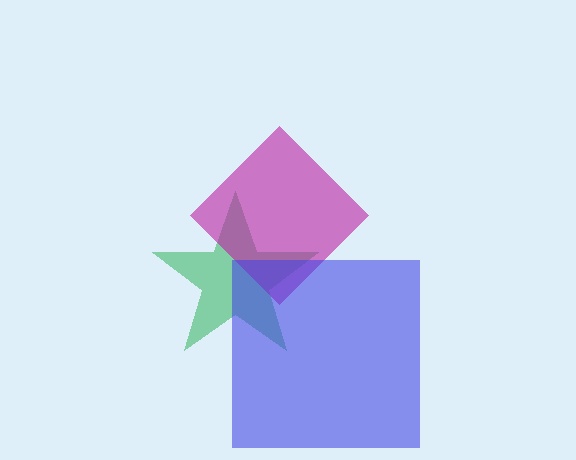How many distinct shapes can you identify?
There are 3 distinct shapes: a green star, a magenta diamond, a blue square.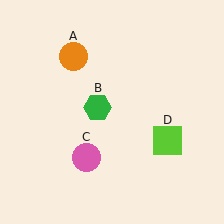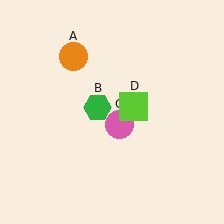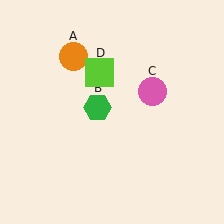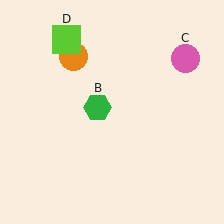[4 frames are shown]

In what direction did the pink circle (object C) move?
The pink circle (object C) moved up and to the right.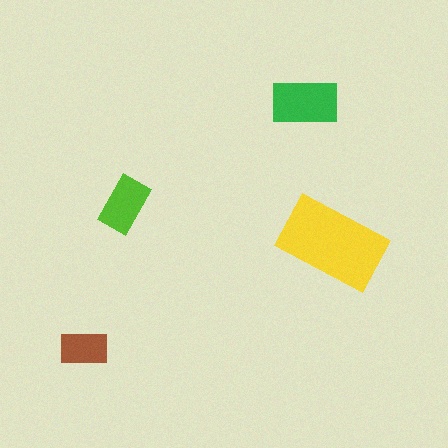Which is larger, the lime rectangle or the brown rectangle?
The lime one.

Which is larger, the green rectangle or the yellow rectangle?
The yellow one.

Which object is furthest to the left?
The brown rectangle is leftmost.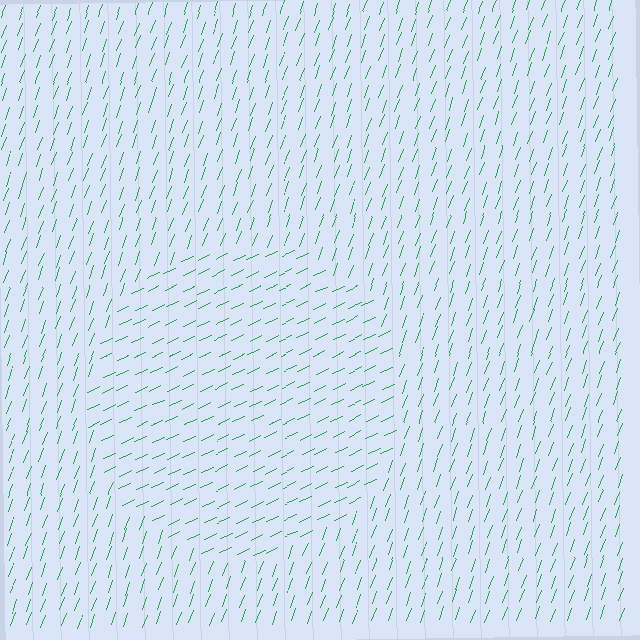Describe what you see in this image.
The image is filled with small green line segments. A circle region in the image has lines oriented differently from the surrounding lines, creating a visible texture boundary.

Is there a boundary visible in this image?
Yes, there is a texture boundary formed by a change in line orientation.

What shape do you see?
I see a circle.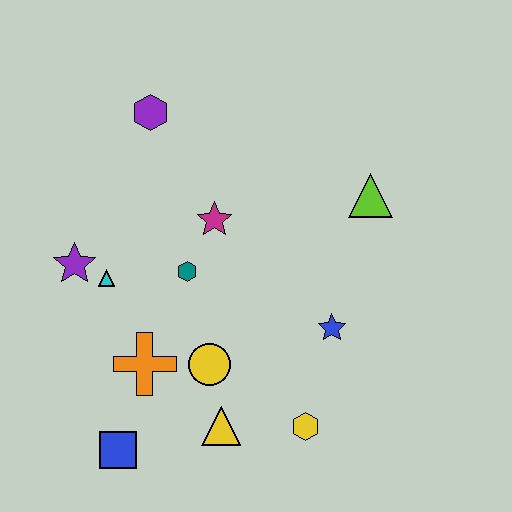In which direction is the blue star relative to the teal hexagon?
The blue star is to the right of the teal hexagon.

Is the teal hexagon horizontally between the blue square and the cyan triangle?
No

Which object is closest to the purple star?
The cyan triangle is closest to the purple star.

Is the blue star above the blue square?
Yes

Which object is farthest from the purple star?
The lime triangle is farthest from the purple star.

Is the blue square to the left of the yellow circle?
Yes